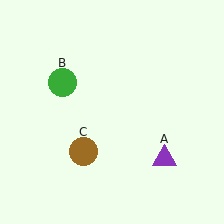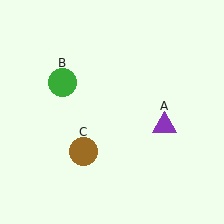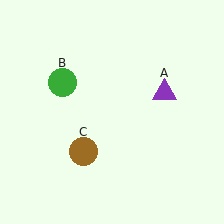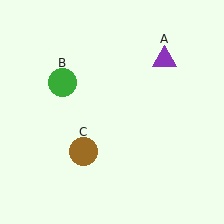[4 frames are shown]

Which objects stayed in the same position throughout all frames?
Green circle (object B) and brown circle (object C) remained stationary.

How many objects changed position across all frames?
1 object changed position: purple triangle (object A).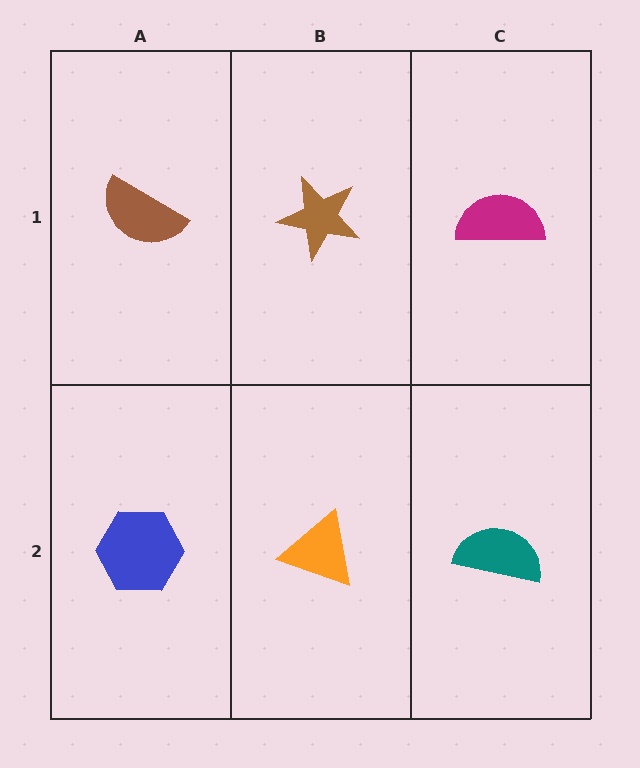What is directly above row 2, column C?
A magenta semicircle.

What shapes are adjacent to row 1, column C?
A teal semicircle (row 2, column C), a brown star (row 1, column B).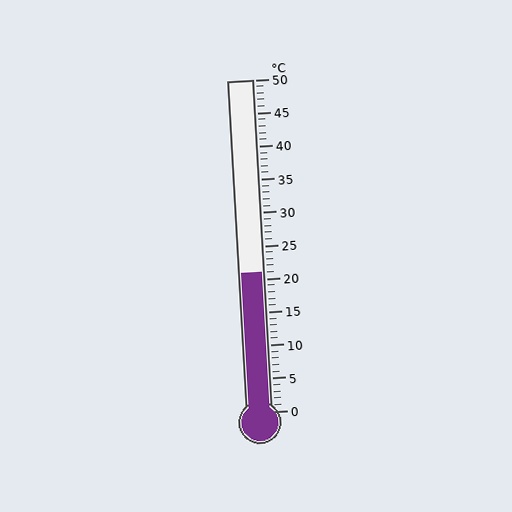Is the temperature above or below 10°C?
The temperature is above 10°C.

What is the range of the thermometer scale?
The thermometer scale ranges from 0°C to 50°C.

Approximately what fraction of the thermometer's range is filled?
The thermometer is filled to approximately 40% of its range.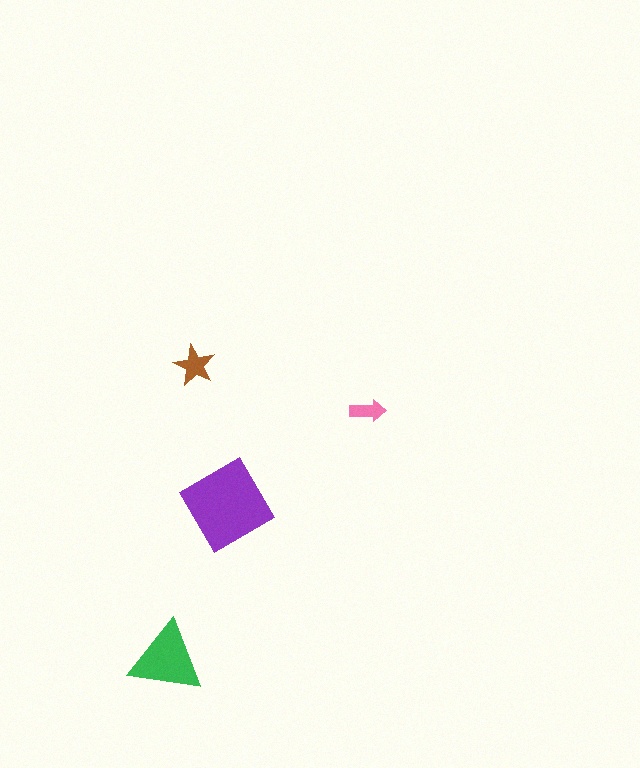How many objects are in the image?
There are 4 objects in the image.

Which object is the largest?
The purple diamond.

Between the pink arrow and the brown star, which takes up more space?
The brown star.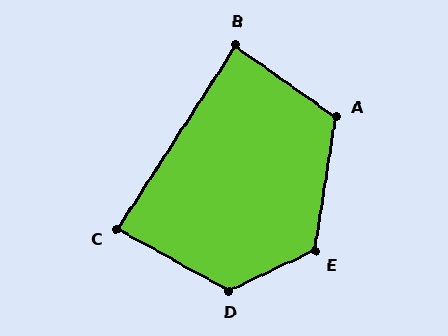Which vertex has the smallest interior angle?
C, at approximately 86 degrees.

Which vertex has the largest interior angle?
D, at approximately 126 degrees.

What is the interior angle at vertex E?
Approximately 124 degrees (obtuse).